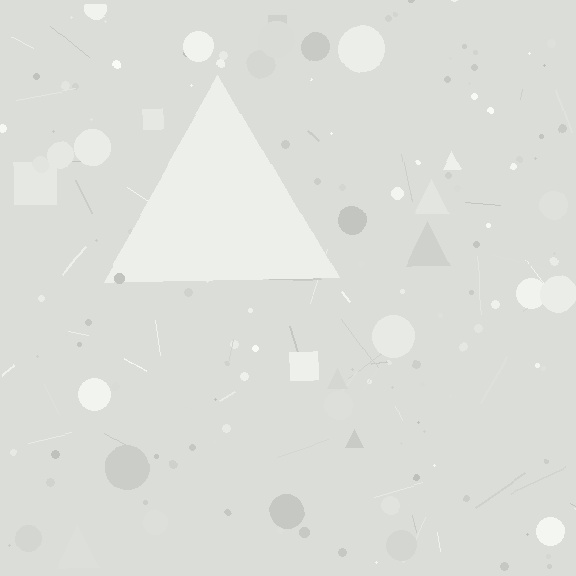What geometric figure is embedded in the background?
A triangle is embedded in the background.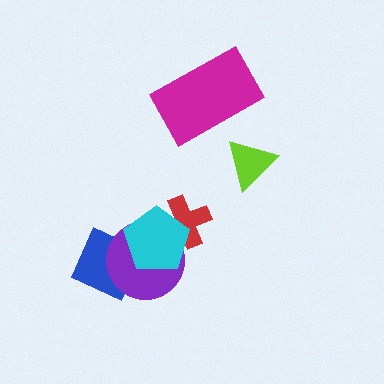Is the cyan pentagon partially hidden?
No, no other shape covers it.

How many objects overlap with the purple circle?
3 objects overlap with the purple circle.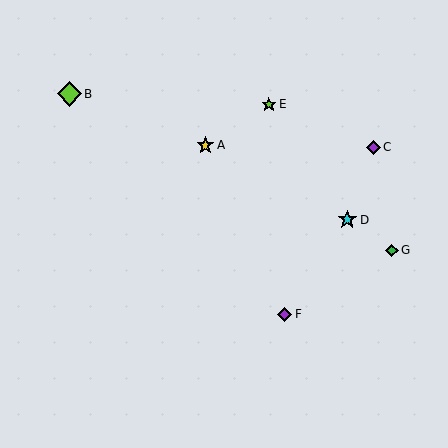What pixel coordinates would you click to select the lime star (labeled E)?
Click at (269, 104) to select the lime star E.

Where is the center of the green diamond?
The center of the green diamond is at (392, 250).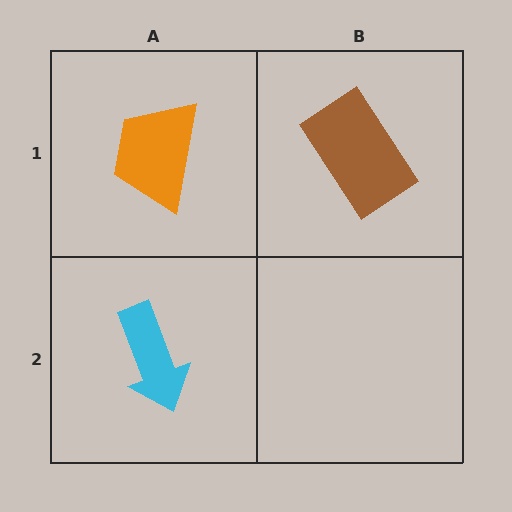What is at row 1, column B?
A brown rectangle.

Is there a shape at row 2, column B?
No, that cell is empty.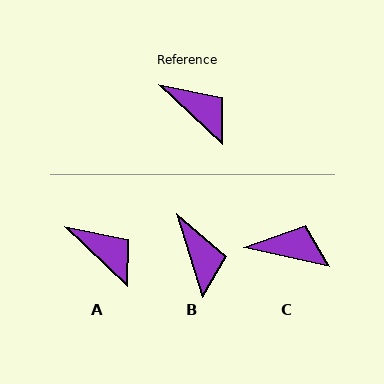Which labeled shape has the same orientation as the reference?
A.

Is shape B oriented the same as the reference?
No, it is off by about 29 degrees.